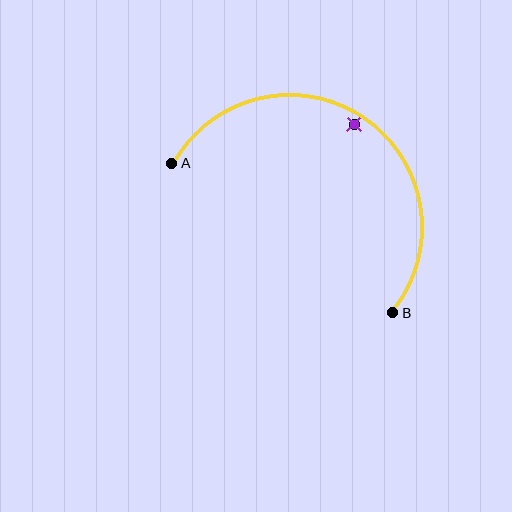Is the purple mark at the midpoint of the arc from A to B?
No — the purple mark does not lie on the arc at all. It sits slightly inside the curve.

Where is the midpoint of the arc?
The arc midpoint is the point on the curve farthest from the straight line joining A and B. It sits above and to the right of that line.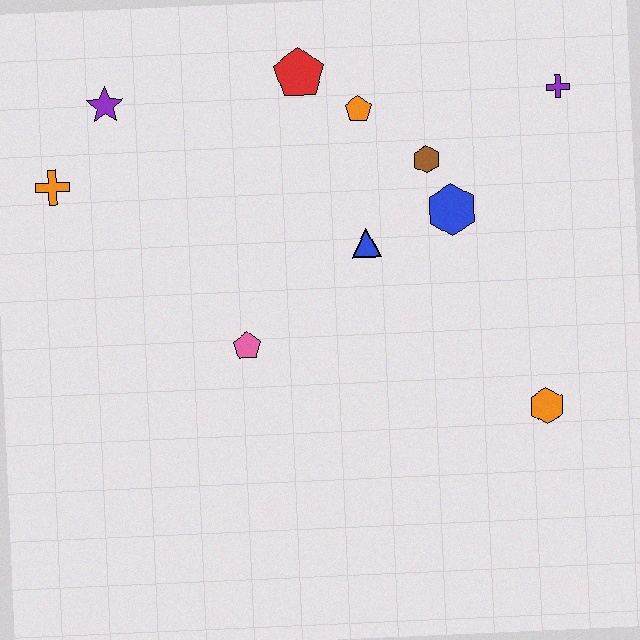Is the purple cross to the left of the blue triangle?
No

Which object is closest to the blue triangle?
The blue hexagon is closest to the blue triangle.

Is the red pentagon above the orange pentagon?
Yes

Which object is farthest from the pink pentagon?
The purple cross is farthest from the pink pentagon.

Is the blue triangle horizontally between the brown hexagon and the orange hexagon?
No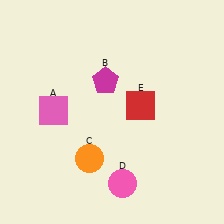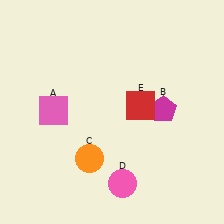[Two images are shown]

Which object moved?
The magenta pentagon (B) moved right.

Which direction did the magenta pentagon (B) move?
The magenta pentagon (B) moved right.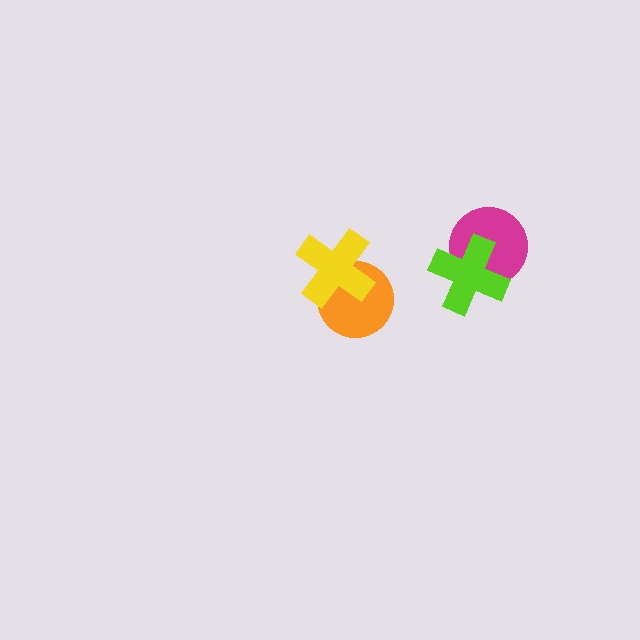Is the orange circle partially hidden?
Yes, it is partially covered by another shape.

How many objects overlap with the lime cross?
1 object overlaps with the lime cross.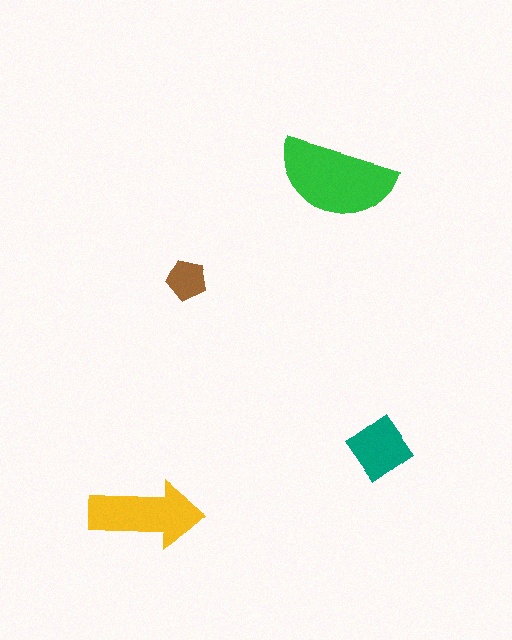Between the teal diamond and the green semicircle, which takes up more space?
The green semicircle.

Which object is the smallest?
The brown pentagon.